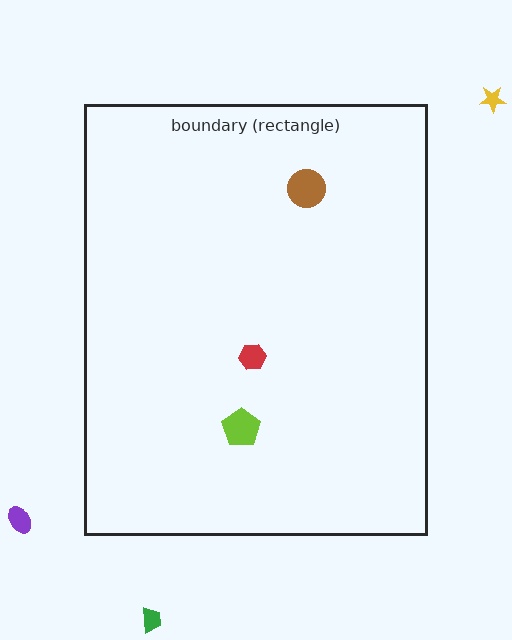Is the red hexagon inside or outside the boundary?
Inside.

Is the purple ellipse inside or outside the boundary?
Outside.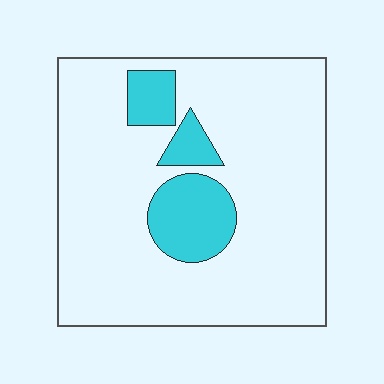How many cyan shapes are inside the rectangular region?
3.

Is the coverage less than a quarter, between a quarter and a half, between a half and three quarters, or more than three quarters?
Less than a quarter.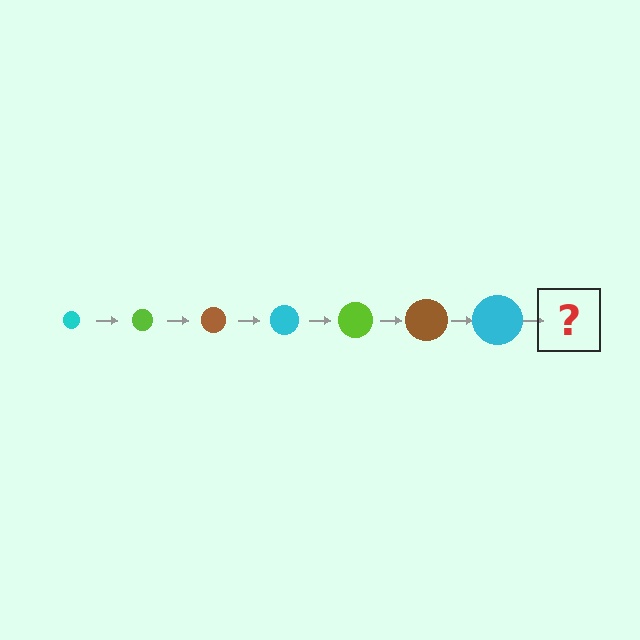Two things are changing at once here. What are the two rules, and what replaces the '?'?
The two rules are that the circle grows larger each step and the color cycles through cyan, lime, and brown. The '?' should be a lime circle, larger than the previous one.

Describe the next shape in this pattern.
It should be a lime circle, larger than the previous one.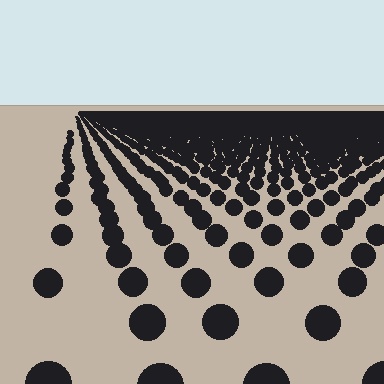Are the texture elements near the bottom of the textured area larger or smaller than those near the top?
Larger. Near the bottom, elements are closer to the viewer and appear at a bigger on-screen size.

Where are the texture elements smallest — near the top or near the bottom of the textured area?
Near the top.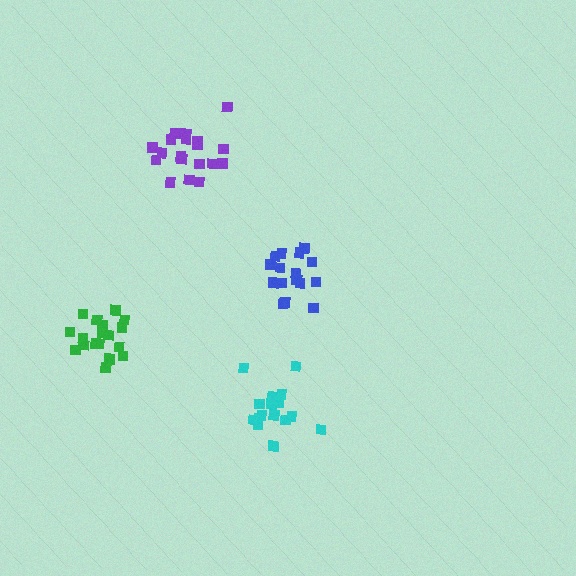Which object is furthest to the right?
The blue cluster is rightmost.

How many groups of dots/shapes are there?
There are 4 groups.